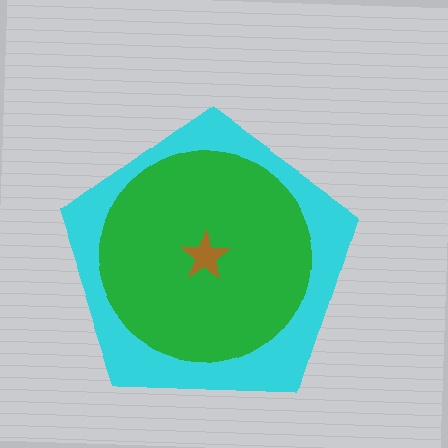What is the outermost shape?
The cyan pentagon.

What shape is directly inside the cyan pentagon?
The green circle.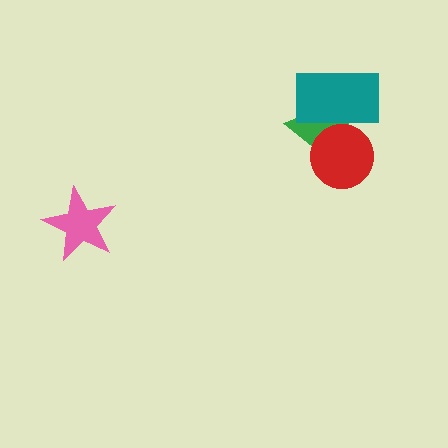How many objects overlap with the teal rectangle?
2 objects overlap with the teal rectangle.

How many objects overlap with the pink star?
0 objects overlap with the pink star.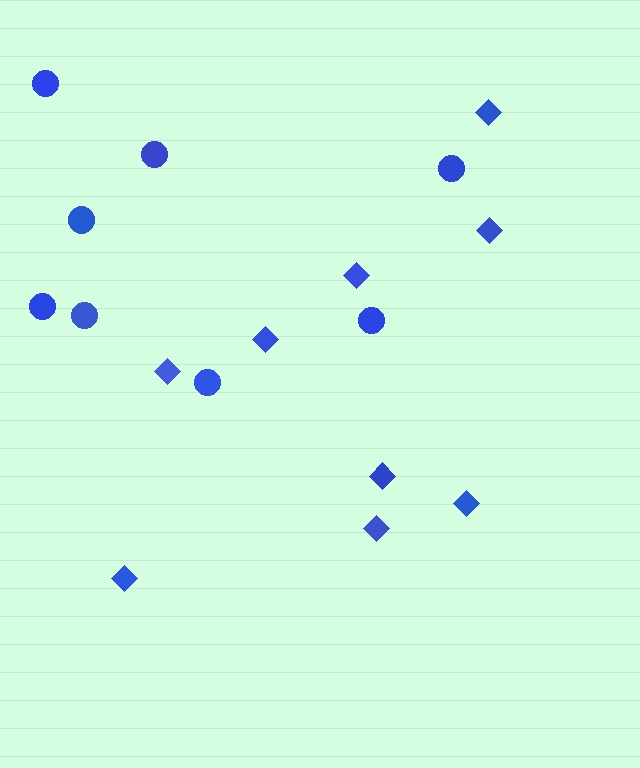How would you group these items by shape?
There are 2 groups: one group of diamonds (9) and one group of circles (8).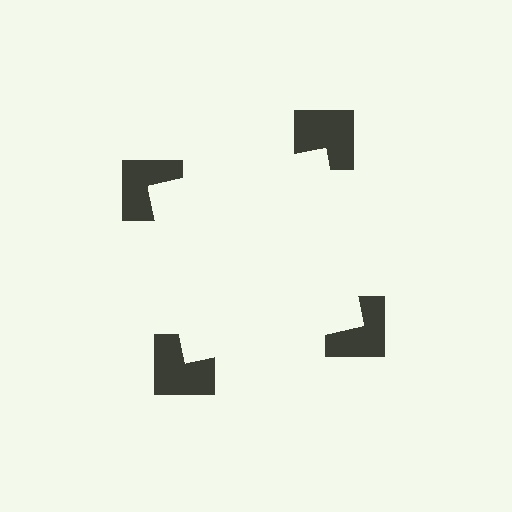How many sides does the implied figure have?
4 sides.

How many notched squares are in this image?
There are 4 — one at each vertex of the illusory square.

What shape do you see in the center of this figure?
An illusory square — its edges are inferred from the aligned wedge cuts in the notched squares, not physically drawn.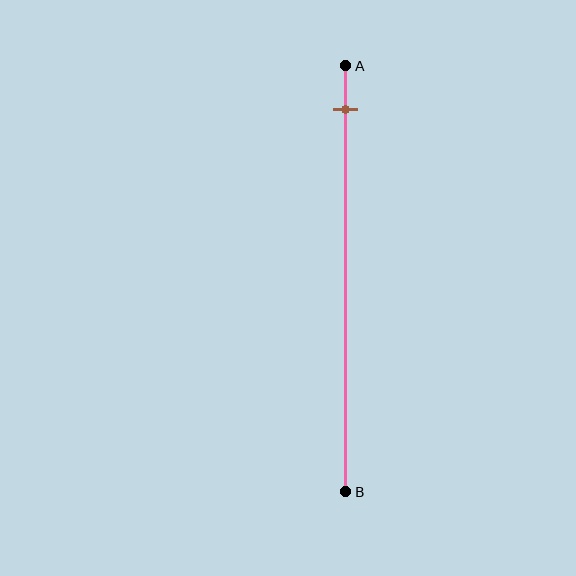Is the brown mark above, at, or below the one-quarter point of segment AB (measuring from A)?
The brown mark is above the one-quarter point of segment AB.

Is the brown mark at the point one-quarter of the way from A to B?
No, the mark is at about 10% from A, not at the 25% one-quarter point.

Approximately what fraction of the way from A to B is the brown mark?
The brown mark is approximately 10% of the way from A to B.